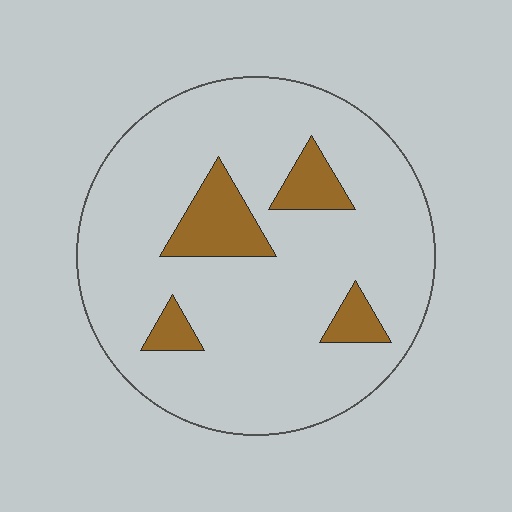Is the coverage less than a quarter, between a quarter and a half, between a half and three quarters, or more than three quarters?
Less than a quarter.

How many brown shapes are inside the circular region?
4.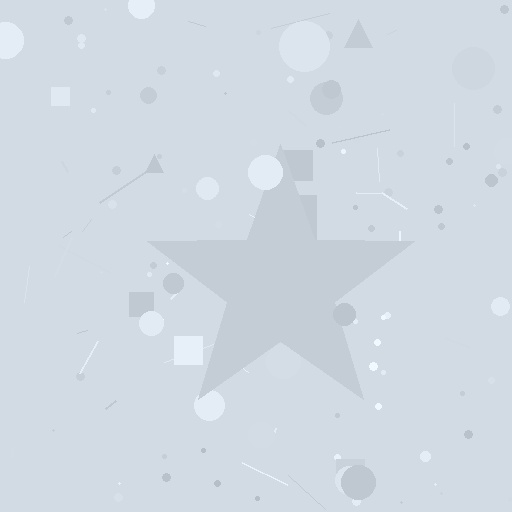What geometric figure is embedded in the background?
A star is embedded in the background.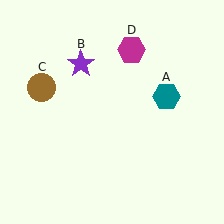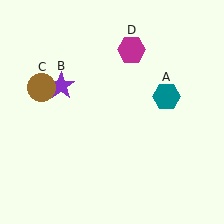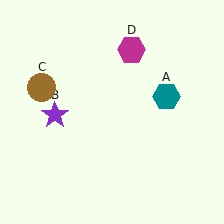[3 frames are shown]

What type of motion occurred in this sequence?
The purple star (object B) rotated counterclockwise around the center of the scene.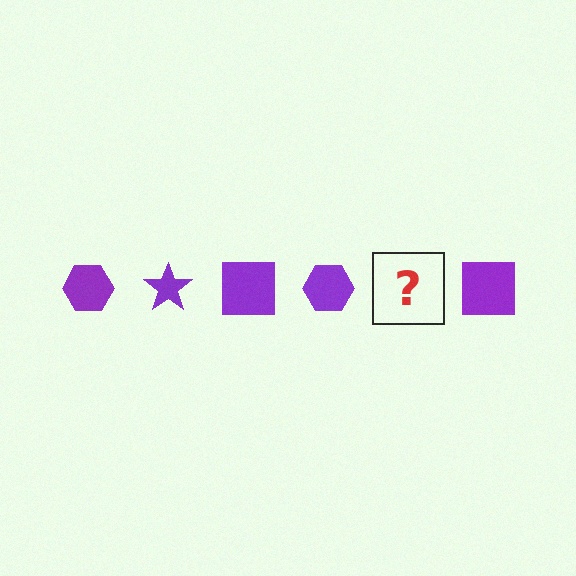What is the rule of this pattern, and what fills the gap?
The rule is that the pattern cycles through hexagon, star, square shapes in purple. The gap should be filled with a purple star.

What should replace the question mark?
The question mark should be replaced with a purple star.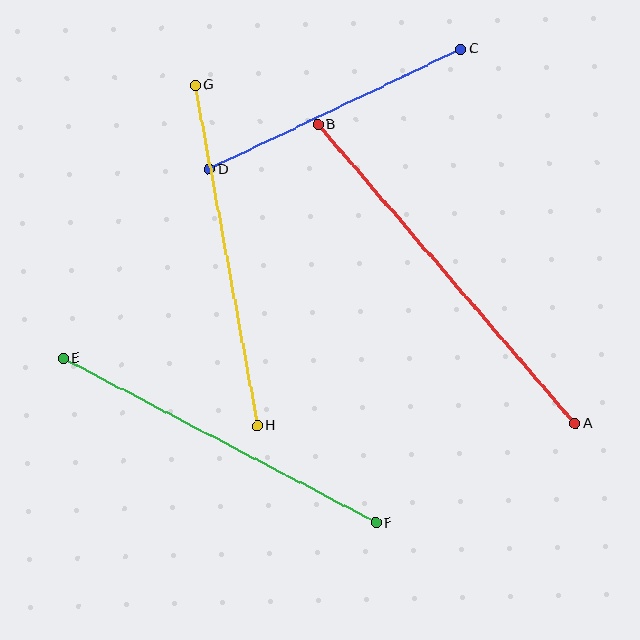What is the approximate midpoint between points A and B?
The midpoint is at approximately (447, 274) pixels.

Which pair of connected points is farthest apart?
Points A and B are farthest apart.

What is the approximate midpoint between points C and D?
The midpoint is at approximately (335, 109) pixels.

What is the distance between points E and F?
The distance is approximately 354 pixels.